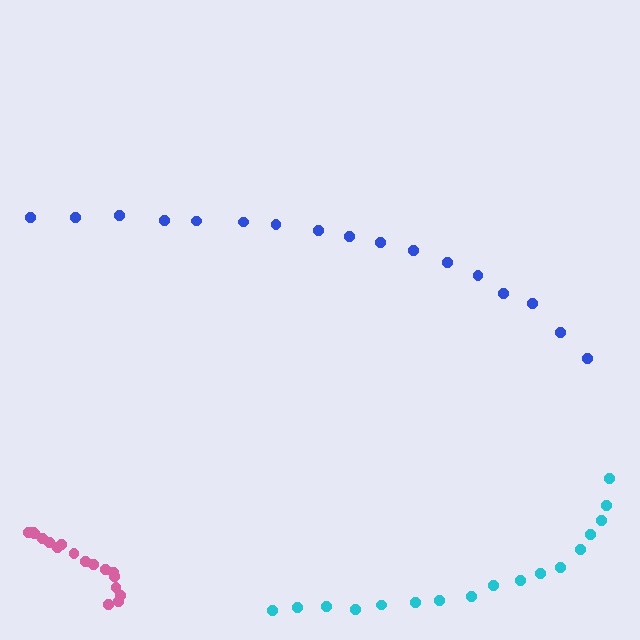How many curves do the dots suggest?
There are 3 distinct paths.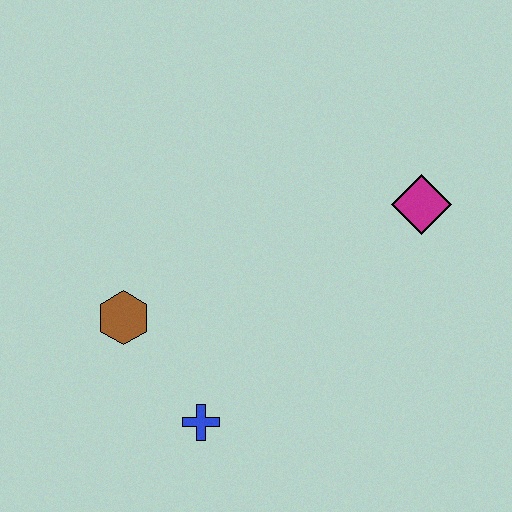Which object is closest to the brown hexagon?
The blue cross is closest to the brown hexagon.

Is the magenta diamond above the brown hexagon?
Yes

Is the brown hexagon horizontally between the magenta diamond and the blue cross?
No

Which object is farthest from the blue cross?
The magenta diamond is farthest from the blue cross.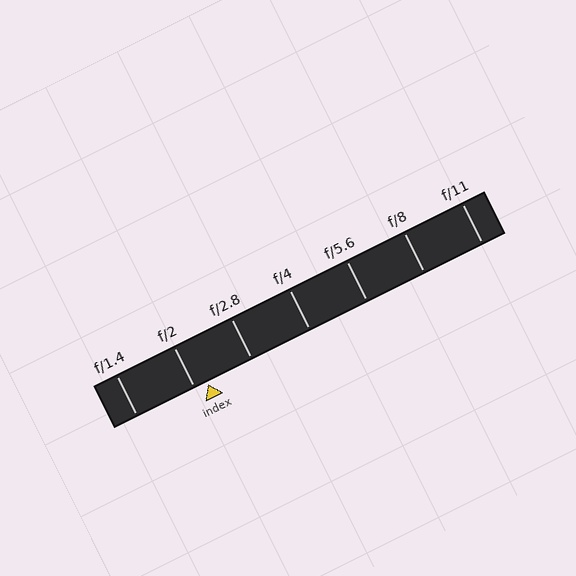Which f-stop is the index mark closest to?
The index mark is closest to f/2.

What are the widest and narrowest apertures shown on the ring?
The widest aperture shown is f/1.4 and the narrowest is f/11.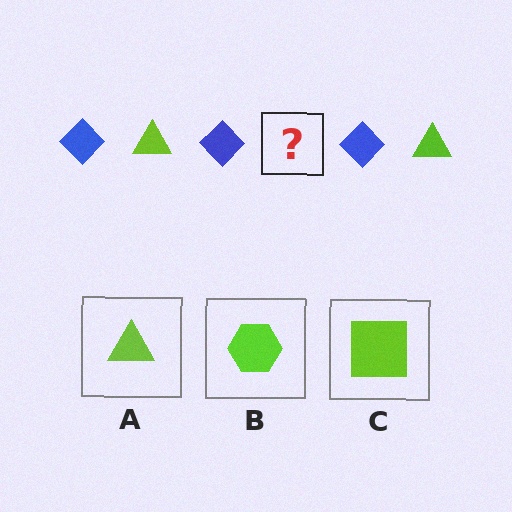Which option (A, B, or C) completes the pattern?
A.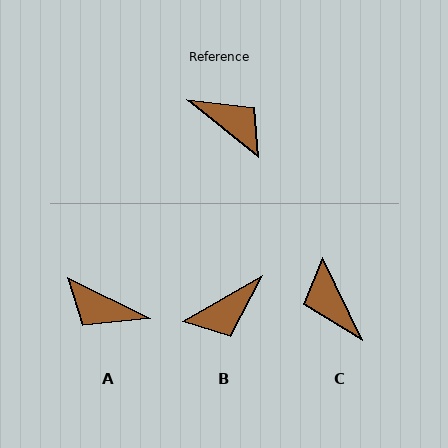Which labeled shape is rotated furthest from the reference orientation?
A, about 167 degrees away.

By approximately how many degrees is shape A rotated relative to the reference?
Approximately 167 degrees clockwise.